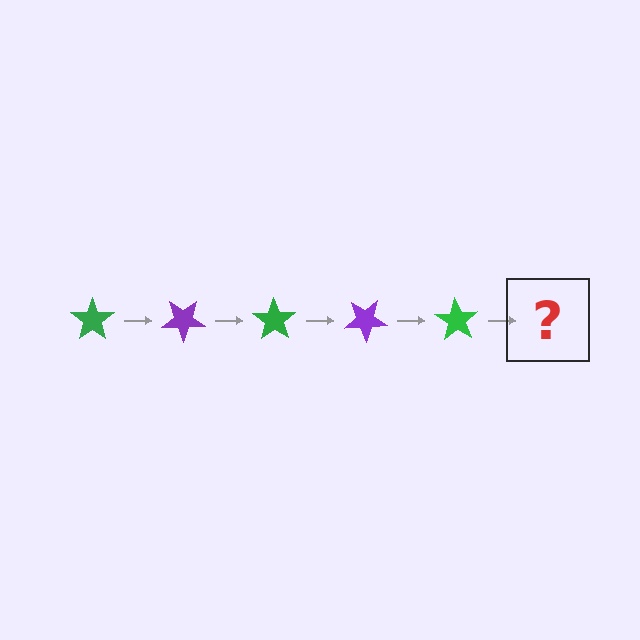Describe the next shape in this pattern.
It should be a purple star, rotated 175 degrees from the start.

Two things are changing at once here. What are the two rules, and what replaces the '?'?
The two rules are that it rotates 35 degrees each step and the color cycles through green and purple. The '?' should be a purple star, rotated 175 degrees from the start.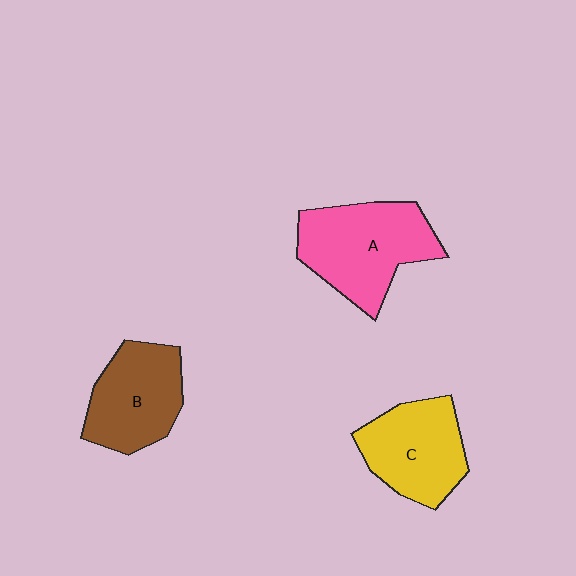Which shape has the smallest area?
Shape B (brown).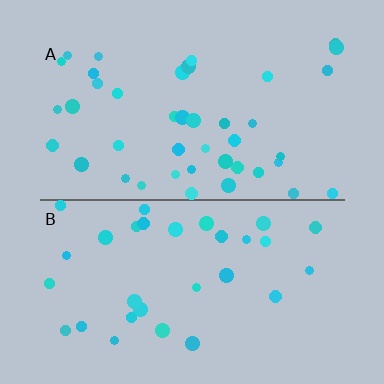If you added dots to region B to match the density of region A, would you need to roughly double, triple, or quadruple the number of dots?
Approximately double.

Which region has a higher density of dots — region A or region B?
A (the top).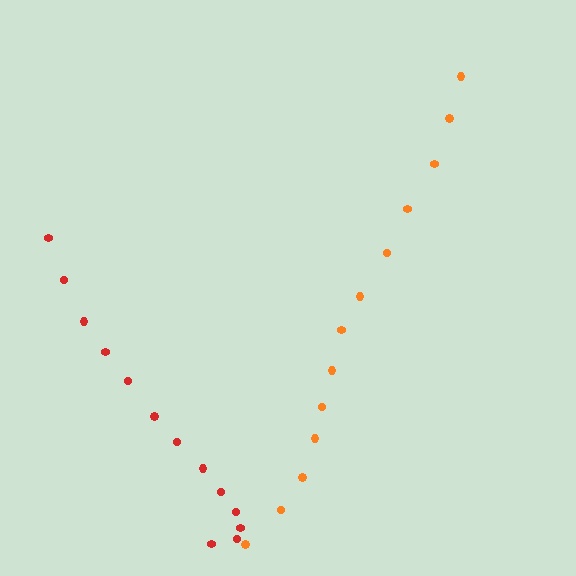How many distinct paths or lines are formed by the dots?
There are 2 distinct paths.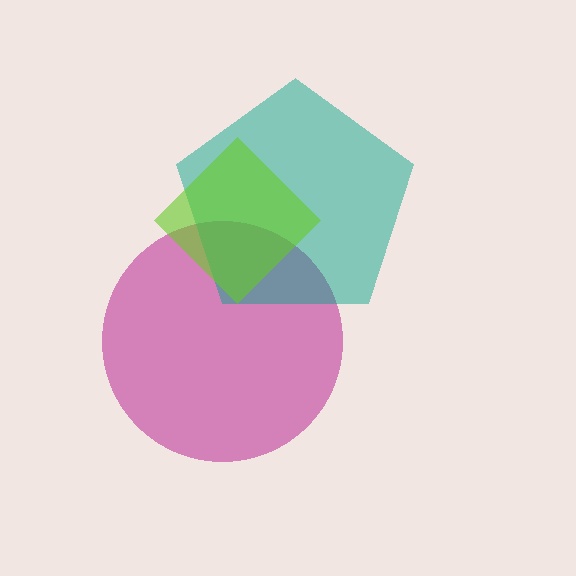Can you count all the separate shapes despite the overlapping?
Yes, there are 3 separate shapes.